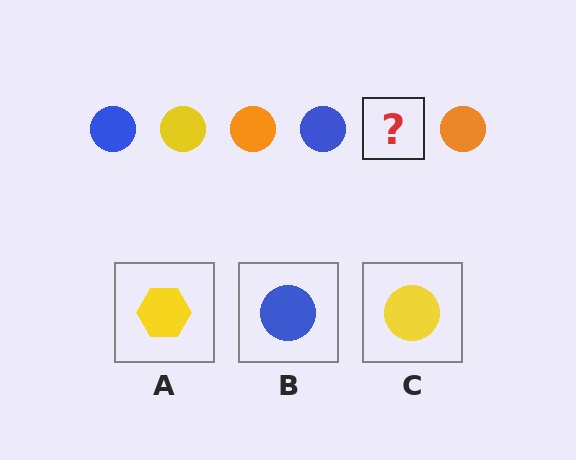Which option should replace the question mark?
Option C.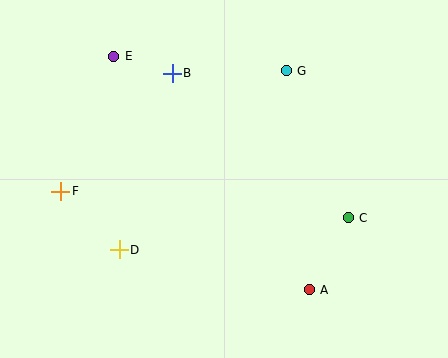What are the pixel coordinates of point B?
Point B is at (172, 74).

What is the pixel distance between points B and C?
The distance between B and C is 228 pixels.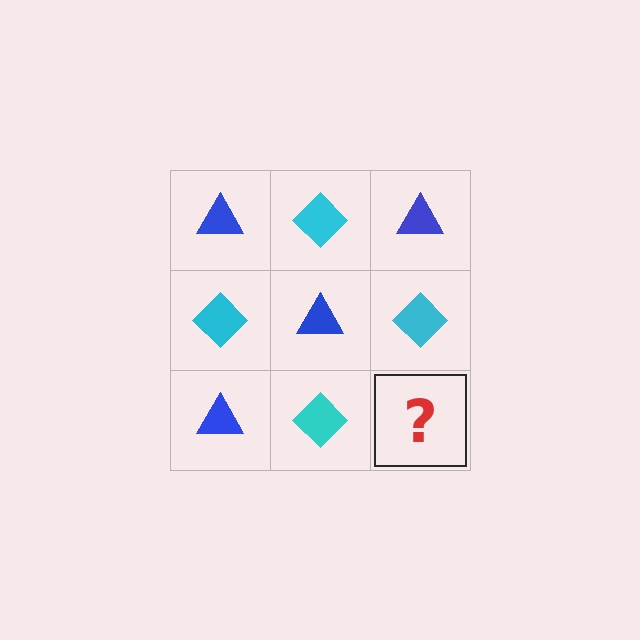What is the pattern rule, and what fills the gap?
The rule is that it alternates blue triangle and cyan diamond in a checkerboard pattern. The gap should be filled with a blue triangle.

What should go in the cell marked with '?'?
The missing cell should contain a blue triangle.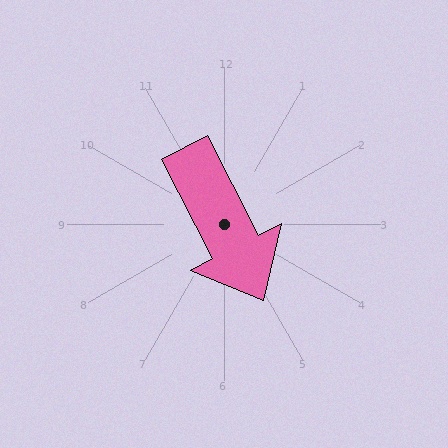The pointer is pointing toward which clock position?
Roughly 5 o'clock.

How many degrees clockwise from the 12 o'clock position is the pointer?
Approximately 153 degrees.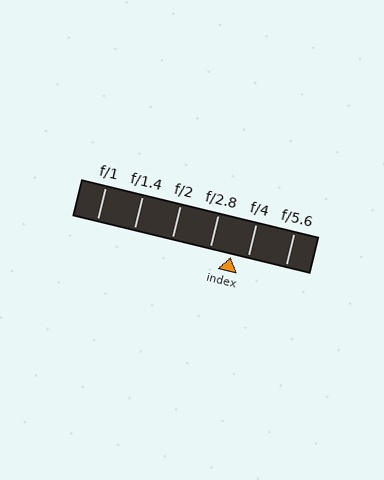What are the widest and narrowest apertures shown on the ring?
The widest aperture shown is f/1 and the narrowest is f/5.6.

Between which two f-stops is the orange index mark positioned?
The index mark is between f/2.8 and f/4.